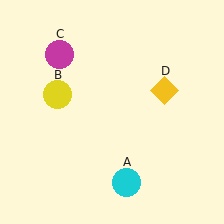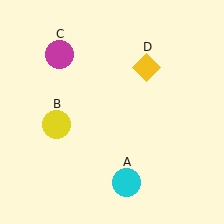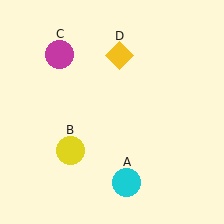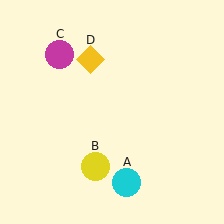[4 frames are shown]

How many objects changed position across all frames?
2 objects changed position: yellow circle (object B), yellow diamond (object D).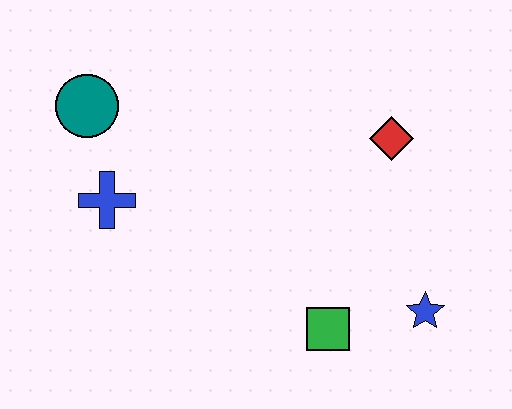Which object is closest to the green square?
The blue star is closest to the green square.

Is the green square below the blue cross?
Yes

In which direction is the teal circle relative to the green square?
The teal circle is to the left of the green square.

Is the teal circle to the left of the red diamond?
Yes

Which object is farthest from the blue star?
The teal circle is farthest from the blue star.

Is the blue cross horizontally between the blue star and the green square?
No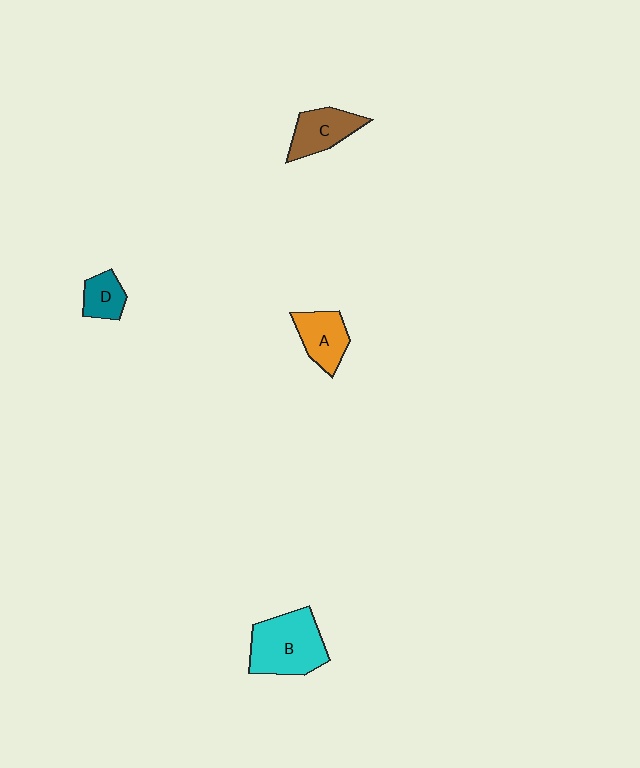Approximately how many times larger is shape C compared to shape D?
Approximately 1.5 times.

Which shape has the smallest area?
Shape D (teal).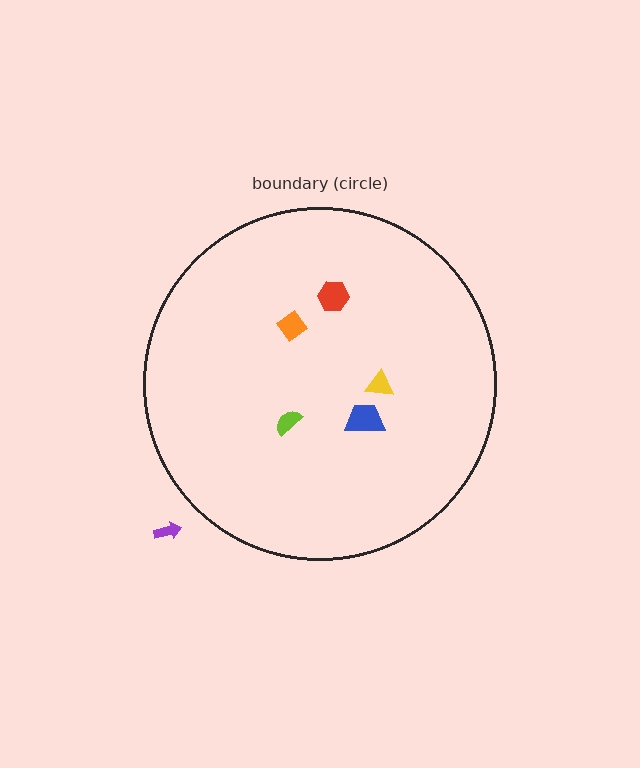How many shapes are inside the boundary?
5 inside, 1 outside.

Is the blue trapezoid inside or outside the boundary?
Inside.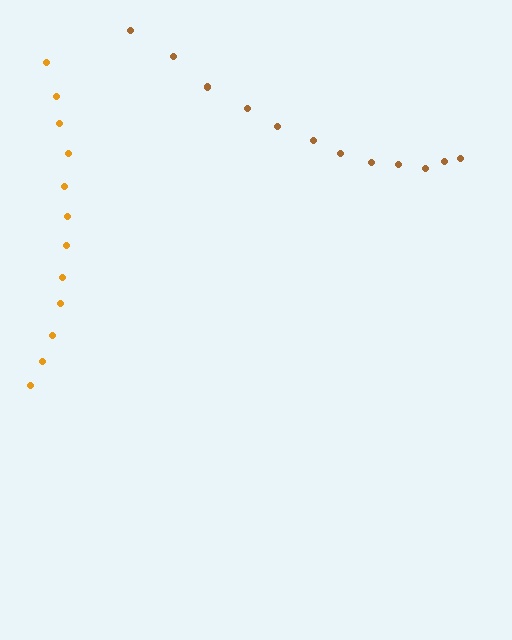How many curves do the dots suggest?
There are 2 distinct paths.